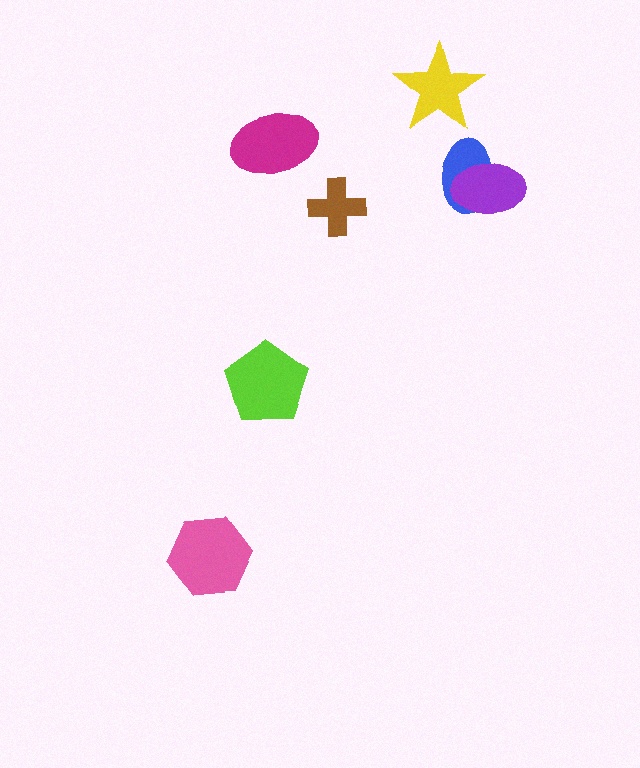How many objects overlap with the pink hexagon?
0 objects overlap with the pink hexagon.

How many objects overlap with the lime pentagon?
0 objects overlap with the lime pentagon.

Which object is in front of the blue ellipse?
The purple ellipse is in front of the blue ellipse.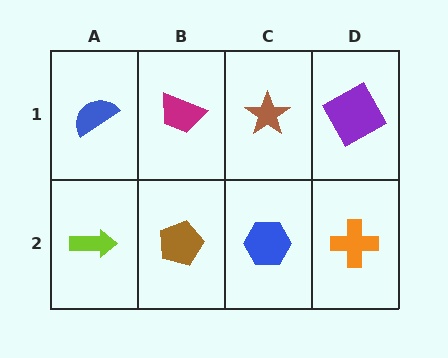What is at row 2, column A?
A lime arrow.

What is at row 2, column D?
An orange cross.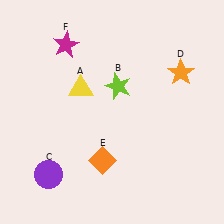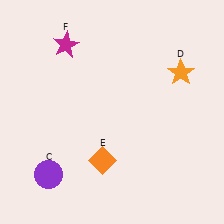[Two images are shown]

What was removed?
The lime star (B), the yellow triangle (A) were removed in Image 2.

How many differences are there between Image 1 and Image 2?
There are 2 differences between the two images.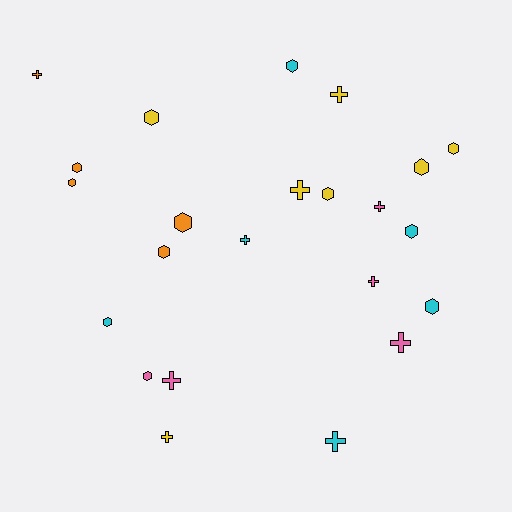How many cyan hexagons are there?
There are 4 cyan hexagons.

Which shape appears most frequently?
Hexagon, with 13 objects.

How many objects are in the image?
There are 23 objects.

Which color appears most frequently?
Yellow, with 7 objects.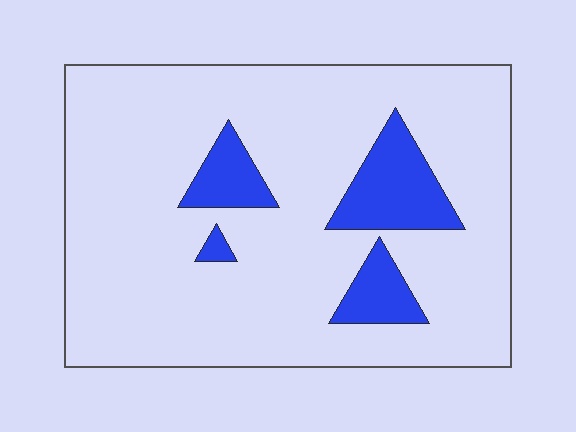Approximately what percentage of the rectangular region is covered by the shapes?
Approximately 15%.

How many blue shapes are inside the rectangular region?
4.